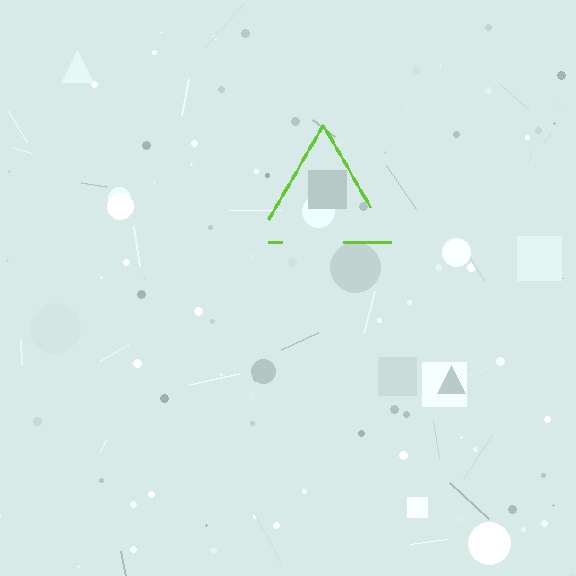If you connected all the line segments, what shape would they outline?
They would outline a triangle.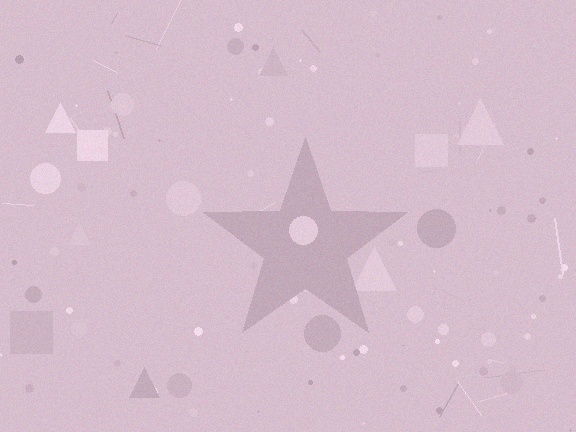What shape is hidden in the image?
A star is hidden in the image.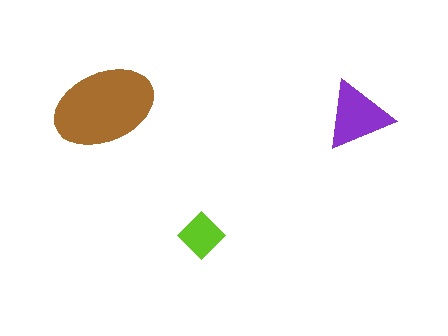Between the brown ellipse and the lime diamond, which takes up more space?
The brown ellipse.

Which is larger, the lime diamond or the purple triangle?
The purple triangle.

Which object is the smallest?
The lime diamond.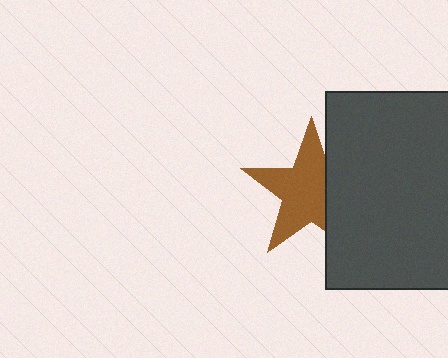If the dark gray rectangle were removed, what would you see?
You would see the complete brown star.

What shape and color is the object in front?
The object in front is a dark gray rectangle.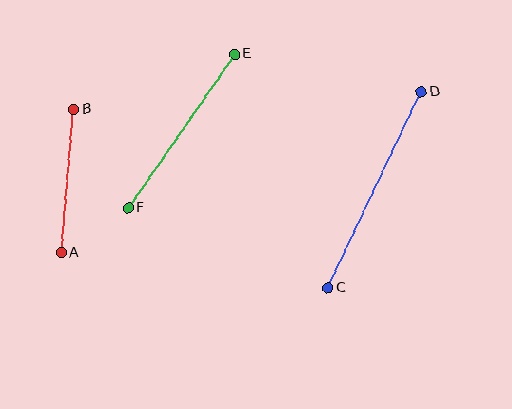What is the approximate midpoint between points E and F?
The midpoint is at approximately (182, 131) pixels.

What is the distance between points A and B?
The distance is approximately 143 pixels.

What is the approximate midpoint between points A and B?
The midpoint is at approximately (68, 181) pixels.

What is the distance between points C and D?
The distance is approximately 217 pixels.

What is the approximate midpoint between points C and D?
The midpoint is at approximately (375, 190) pixels.